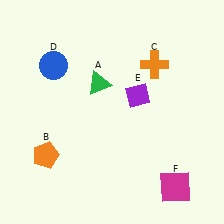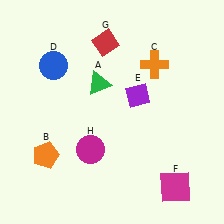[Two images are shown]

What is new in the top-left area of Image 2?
A red diamond (G) was added in the top-left area of Image 2.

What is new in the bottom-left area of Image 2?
A magenta circle (H) was added in the bottom-left area of Image 2.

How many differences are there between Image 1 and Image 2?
There are 2 differences between the two images.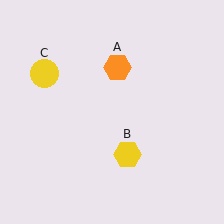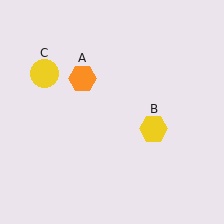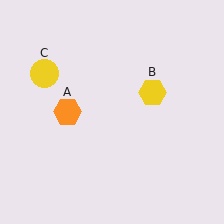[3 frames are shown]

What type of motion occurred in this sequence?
The orange hexagon (object A), yellow hexagon (object B) rotated counterclockwise around the center of the scene.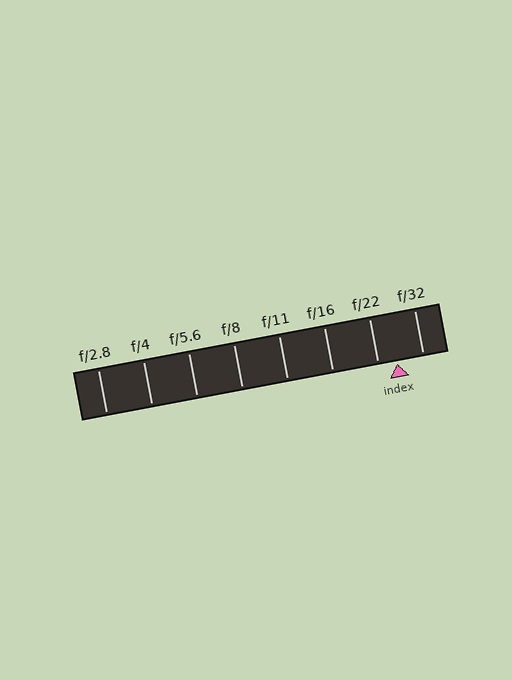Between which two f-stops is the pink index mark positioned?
The index mark is between f/22 and f/32.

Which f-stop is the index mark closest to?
The index mark is closest to f/22.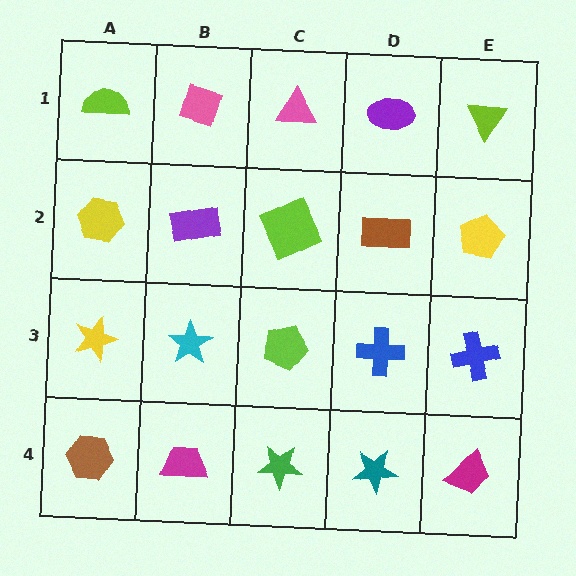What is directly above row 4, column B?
A cyan star.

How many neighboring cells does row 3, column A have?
3.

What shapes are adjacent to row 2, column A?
A lime semicircle (row 1, column A), a yellow star (row 3, column A), a purple rectangle (row 2, column B).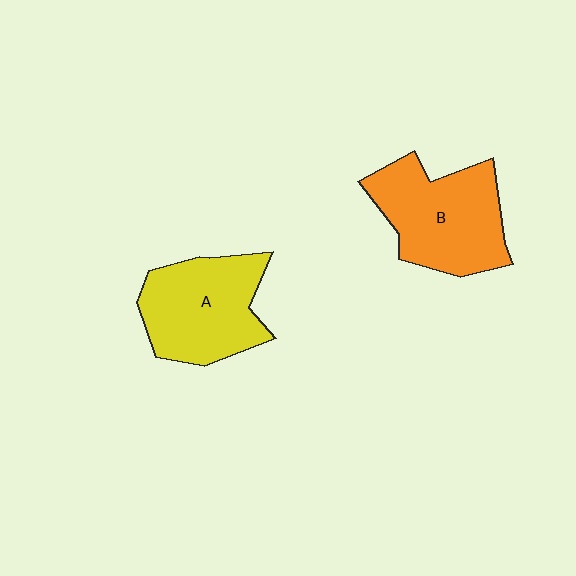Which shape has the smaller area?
Shape A (yellow).